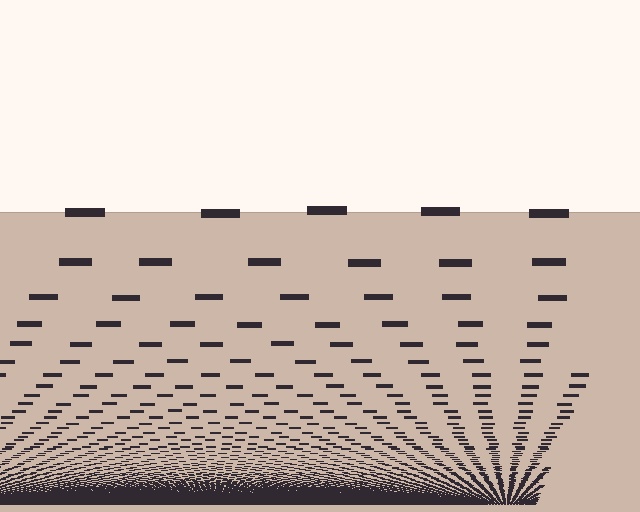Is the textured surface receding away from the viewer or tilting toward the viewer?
The surface appears to tilt toward the viewer. Texture elements get larger and sparser toward the top.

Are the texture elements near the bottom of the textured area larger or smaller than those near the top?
Smaller. The gradient is inverted — elements near the bottom are smaller and denser.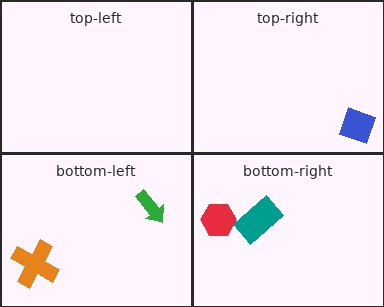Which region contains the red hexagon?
The bottom-right region.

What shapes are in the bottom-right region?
The teal rectangle, the red hexagon.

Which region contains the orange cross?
The bottom-left region.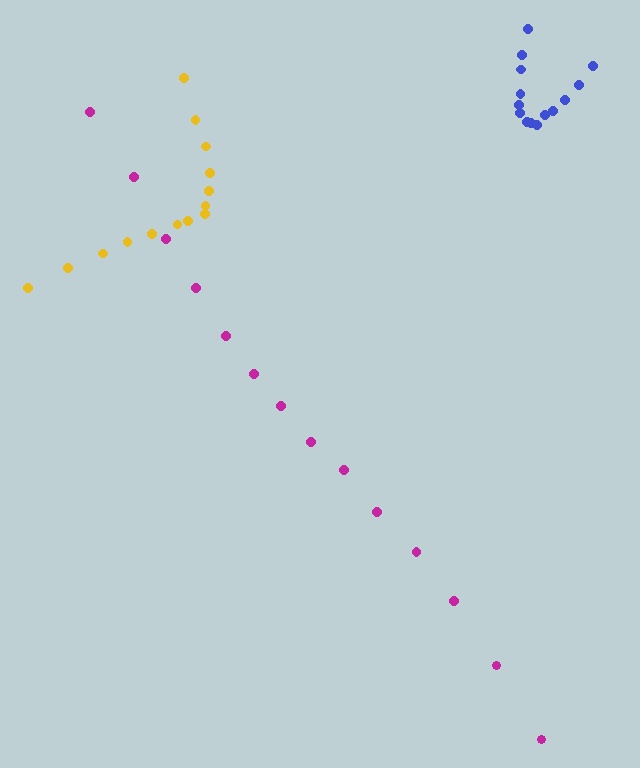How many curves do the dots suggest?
There are 3 distinct paths.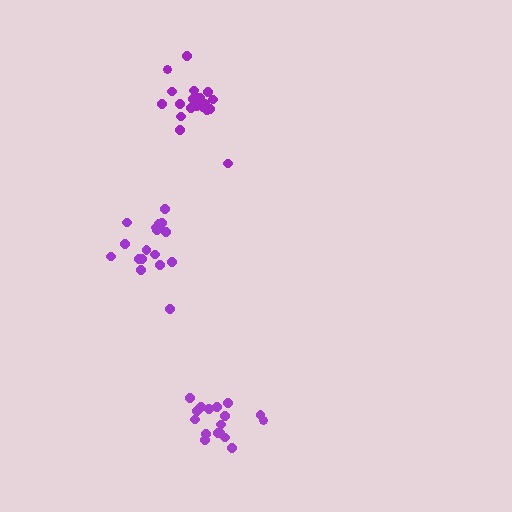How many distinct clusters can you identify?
There are 3 distinct clusters.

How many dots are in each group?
Group 1: 18 dots, Group 2: 17 dots, Group 3: 21 dots (56 total).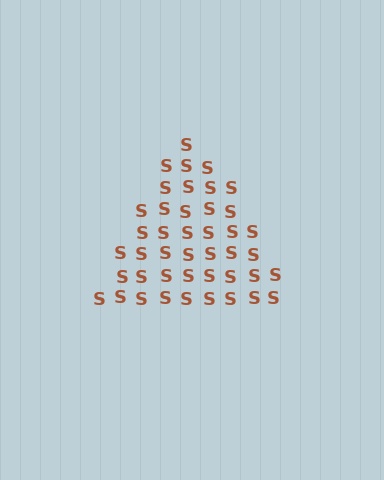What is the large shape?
The large shape is a triangle.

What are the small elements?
The small elements are letter S's.